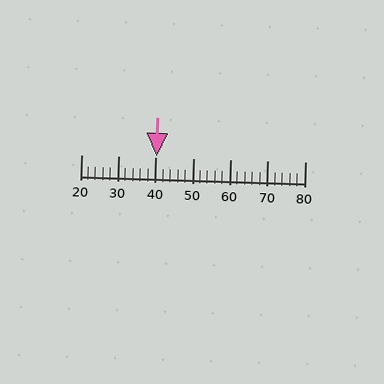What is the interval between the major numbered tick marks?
The major tick marks are spaced 10 units apart.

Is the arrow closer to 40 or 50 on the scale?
The arrow is closer to 40.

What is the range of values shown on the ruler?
The ruler shows values from 20 to 80.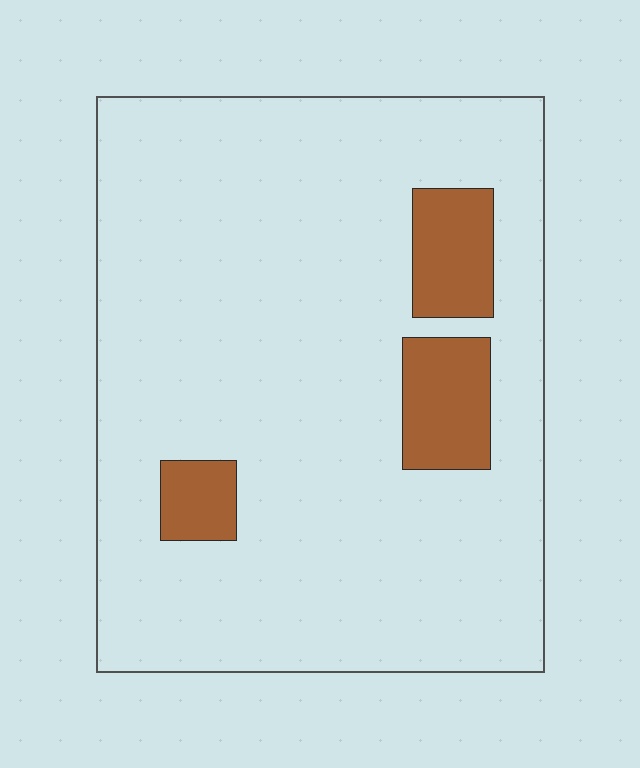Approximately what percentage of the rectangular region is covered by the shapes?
Approximately 10%.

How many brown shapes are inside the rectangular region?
3.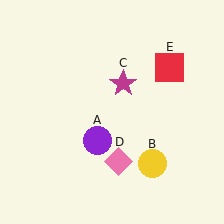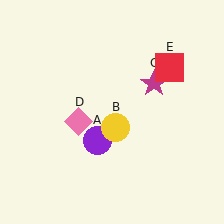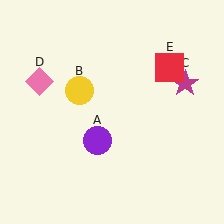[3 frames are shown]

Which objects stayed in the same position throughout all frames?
Purple circle (object A) and red square (object E) remained stationary.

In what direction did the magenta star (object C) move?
The magenta star (object C) moved right.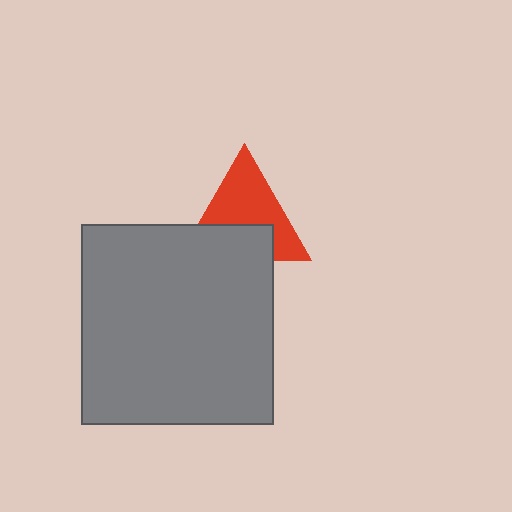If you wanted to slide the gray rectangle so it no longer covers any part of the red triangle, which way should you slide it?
Slide it down — that is the most direct way to separate the two shapes.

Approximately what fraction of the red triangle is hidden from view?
Roughly 41% of the red triangle is hidden behind the gray rectangle.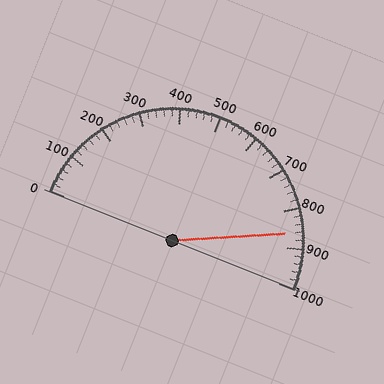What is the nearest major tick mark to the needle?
The nearest major tick mark is 900.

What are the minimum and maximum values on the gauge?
The gauge ranges from 0 to 1000.